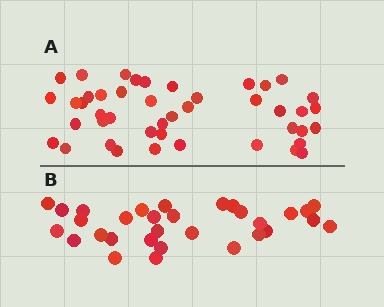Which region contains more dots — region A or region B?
Region A (the top region) has more dots.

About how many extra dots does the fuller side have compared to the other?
Region A has approximately 15 more dots than region B.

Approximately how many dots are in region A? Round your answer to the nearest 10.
About 40 dots. (The exact count is 44, which rounds to 40.)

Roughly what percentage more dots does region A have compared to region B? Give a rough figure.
About 40% more.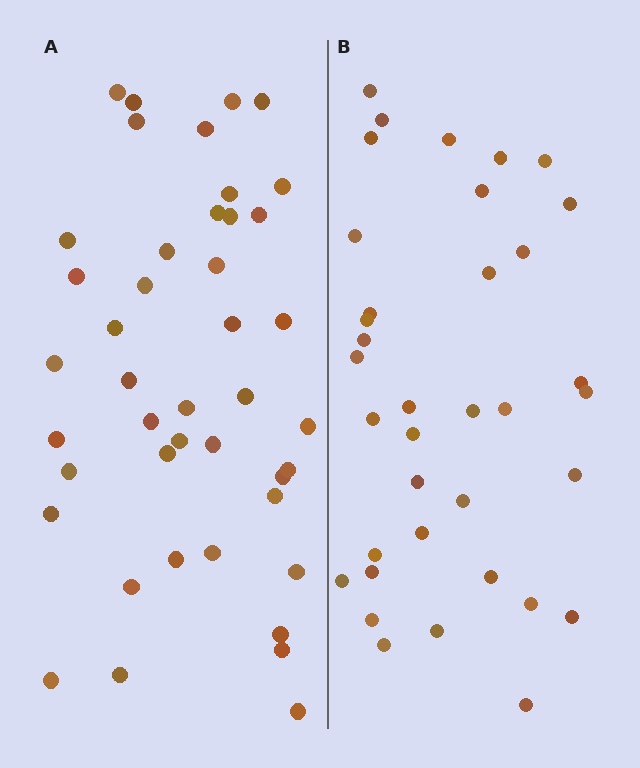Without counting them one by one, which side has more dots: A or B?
Region A (the left region) has more dots.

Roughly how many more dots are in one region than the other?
Region A has roughly 8 or so more dots than region B.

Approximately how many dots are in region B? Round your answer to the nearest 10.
About 40 dots. (The exact count is 36, which rounds to 40.)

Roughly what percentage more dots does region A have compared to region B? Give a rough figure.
About 20% more.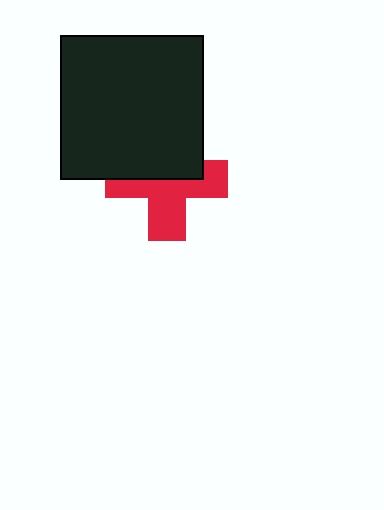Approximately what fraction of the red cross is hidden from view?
Roughly 45% of the red cross is hidden behind the black square.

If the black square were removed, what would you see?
You would see the complete red cross.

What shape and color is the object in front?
The object in front is a black square.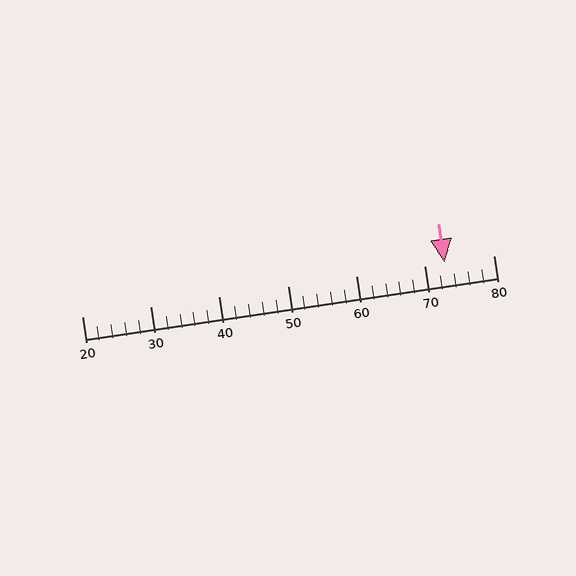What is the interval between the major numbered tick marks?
The major tick marks are spaced 10 units apart.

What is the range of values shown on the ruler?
The ruler shows values from 20 to 80.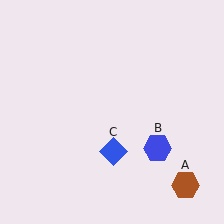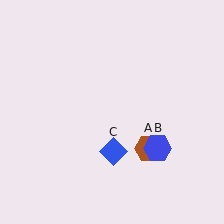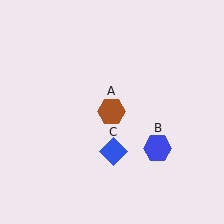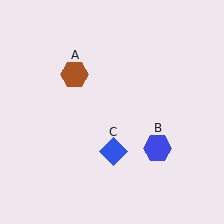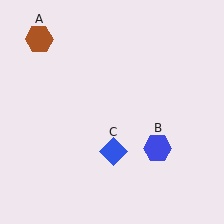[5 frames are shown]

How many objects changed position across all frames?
1 object changed position: brown hexagon (object A).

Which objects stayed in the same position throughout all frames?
Blue hexagon (object B) and blue diamond (object C) remained stationary.